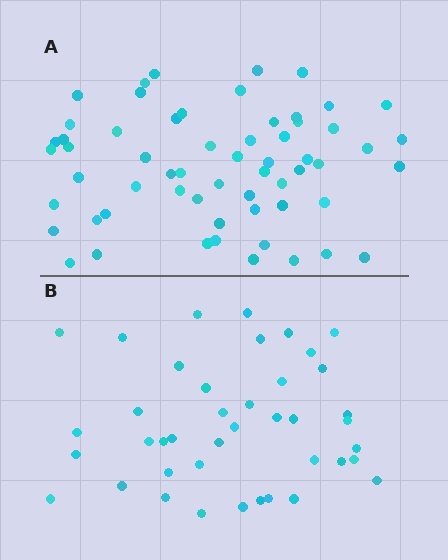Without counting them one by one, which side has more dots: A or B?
Region A (the top region) has more dots.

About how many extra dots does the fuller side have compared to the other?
Region A has approximately 20 more dots than region B.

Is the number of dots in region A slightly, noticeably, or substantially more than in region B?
Region A has substantially more. The ratio is roughly 1.5 to 1.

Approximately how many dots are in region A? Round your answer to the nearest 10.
About 60 dots.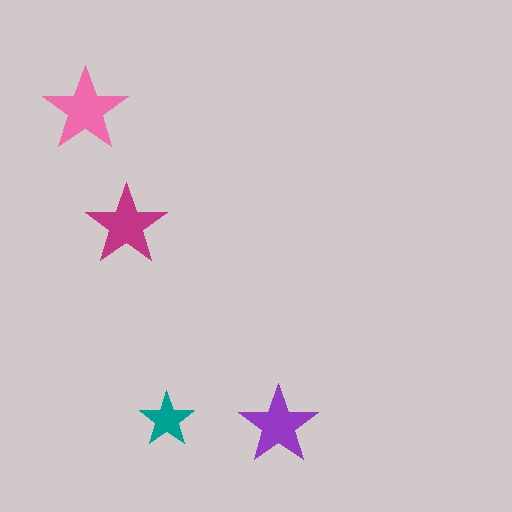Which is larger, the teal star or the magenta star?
The magenta one.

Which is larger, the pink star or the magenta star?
The pink one.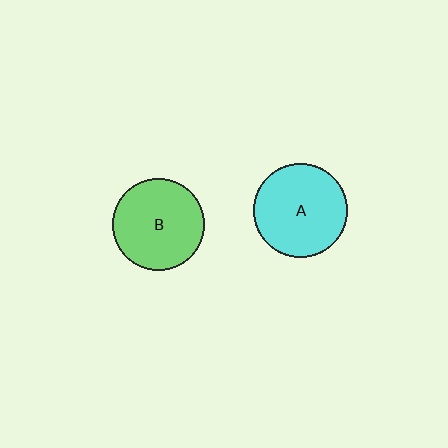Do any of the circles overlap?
No, none of the circles overlap.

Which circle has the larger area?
Circle A (cyan).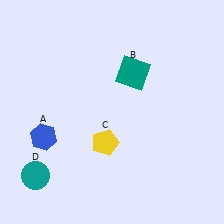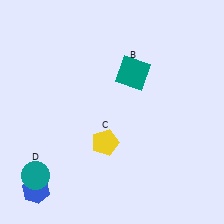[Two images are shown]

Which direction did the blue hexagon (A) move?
The blue hexagon (A) moved down.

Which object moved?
The blue hexagon (A) moved down.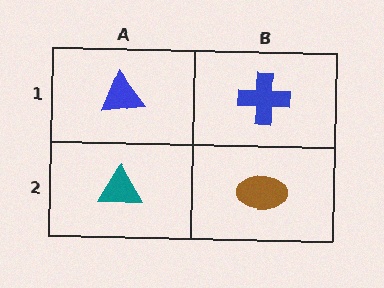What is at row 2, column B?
A brown ellipse.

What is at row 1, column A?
A blue triangle.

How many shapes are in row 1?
2 shapes.